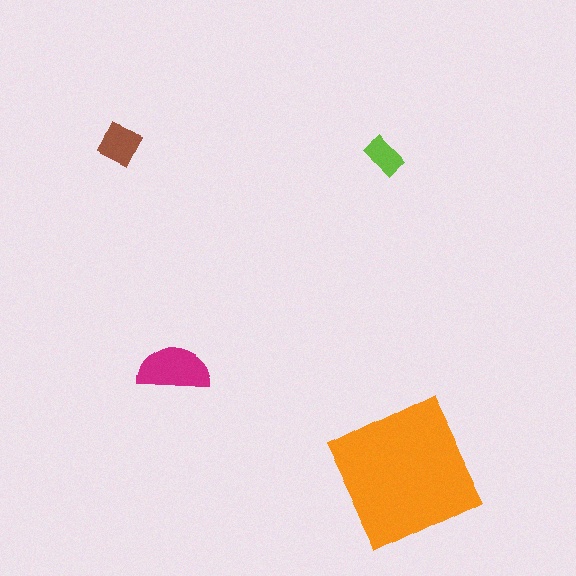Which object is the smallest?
The lime rectangle.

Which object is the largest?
The orange square.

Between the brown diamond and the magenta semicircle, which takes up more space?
The magenta semicircle.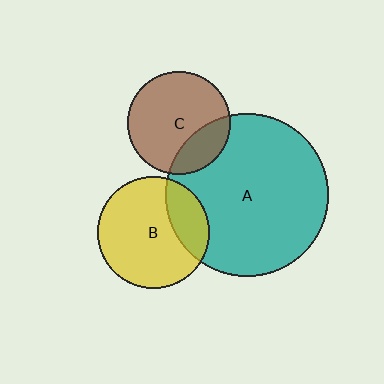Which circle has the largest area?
Circle A (teal).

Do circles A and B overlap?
Yes.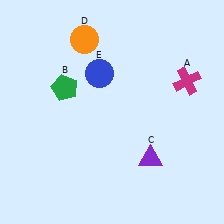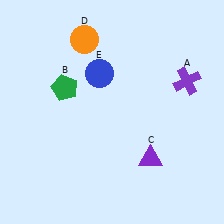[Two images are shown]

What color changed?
The cross (A) changed from magenta in Image 1 to purple in Image 2.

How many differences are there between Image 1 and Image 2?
There is 1 difference between the two images.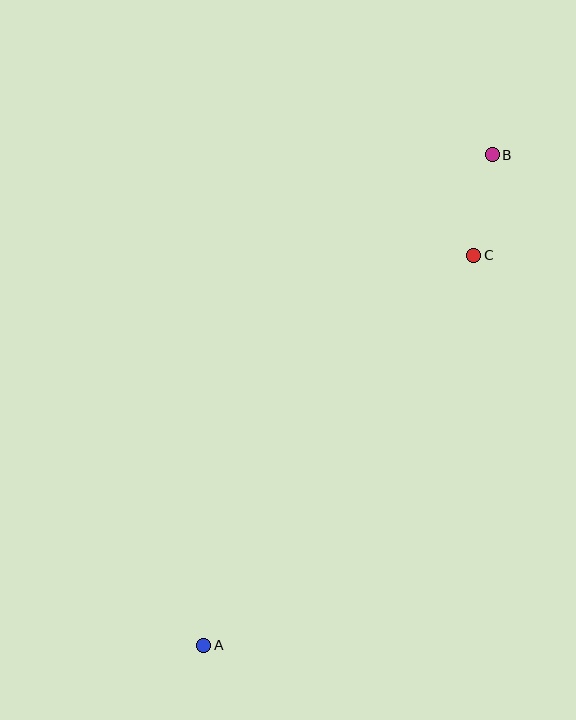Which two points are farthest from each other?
Points A and B are farthest from each other.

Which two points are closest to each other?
Points B and C are closest to each other.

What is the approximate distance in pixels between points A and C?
The distance between A and C is approximately 474 pixels.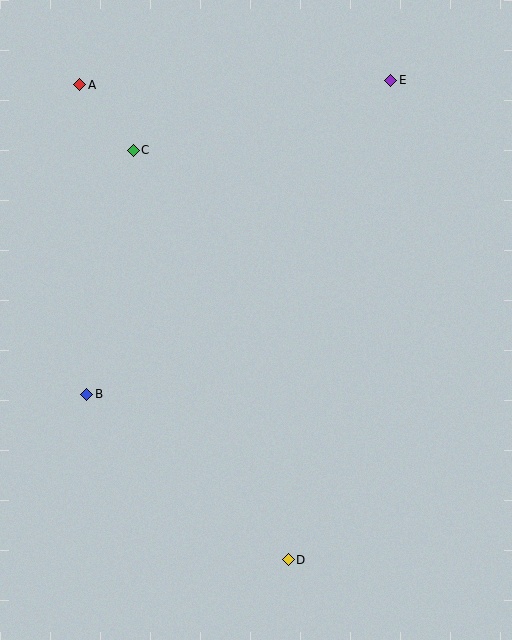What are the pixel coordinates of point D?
Point D is at (288, 560).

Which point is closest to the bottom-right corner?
Point D is closest to the bottom-right corner.